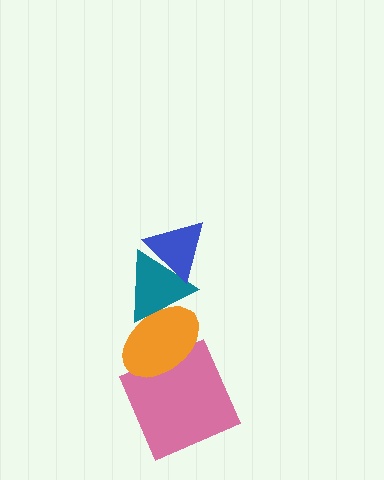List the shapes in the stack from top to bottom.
From top to bottom: the blue triangle, the teal triangle, the orange ellipse, the pink square.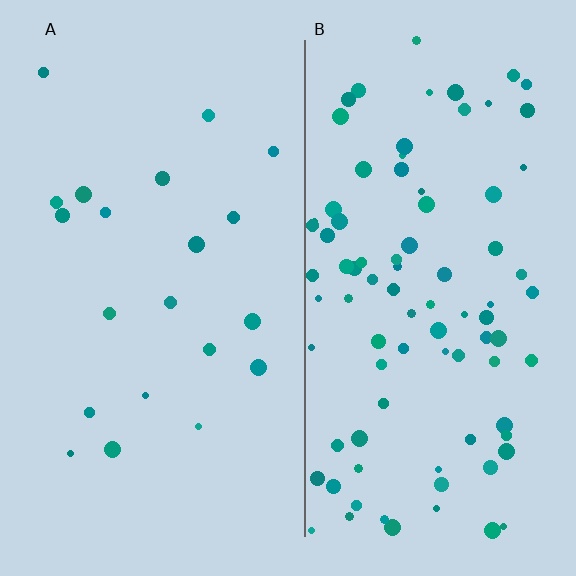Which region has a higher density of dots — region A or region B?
B (the right).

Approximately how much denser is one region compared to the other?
Approximately 4.4× — region B over region A.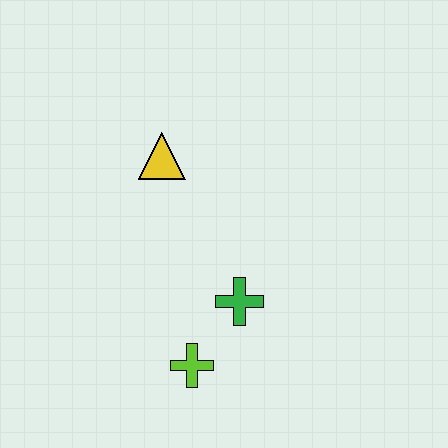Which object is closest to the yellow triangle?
The green cross is closest to the yellow triangle.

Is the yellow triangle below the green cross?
No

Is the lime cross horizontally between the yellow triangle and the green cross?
Yes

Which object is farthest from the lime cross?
The yellow triangle is farthest from the lime cross.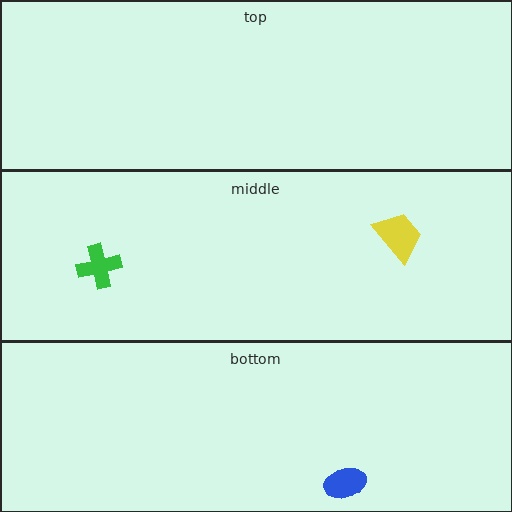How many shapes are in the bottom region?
1.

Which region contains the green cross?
The middle region.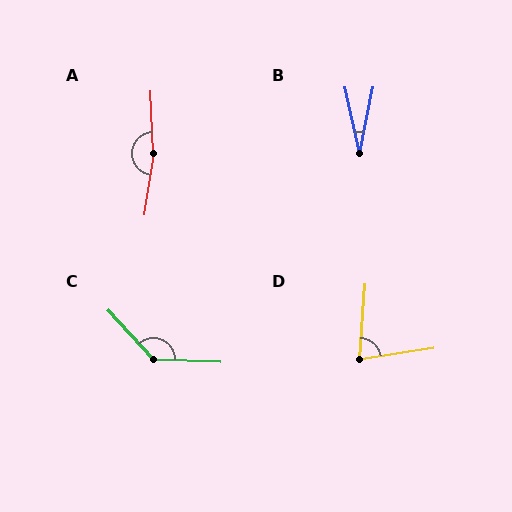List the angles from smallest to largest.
B (24°), D (77°), C (135°), A (168°).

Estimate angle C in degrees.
Approximately 135 degrees.